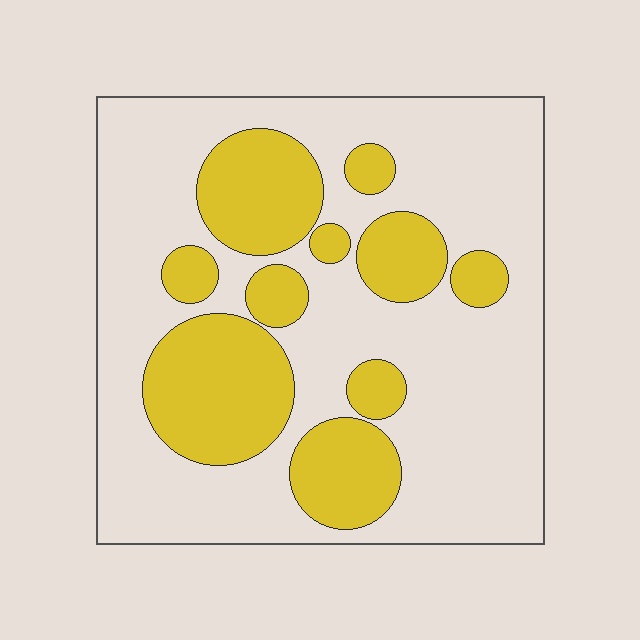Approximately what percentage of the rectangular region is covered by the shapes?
Approximately 30%.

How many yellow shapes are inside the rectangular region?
10.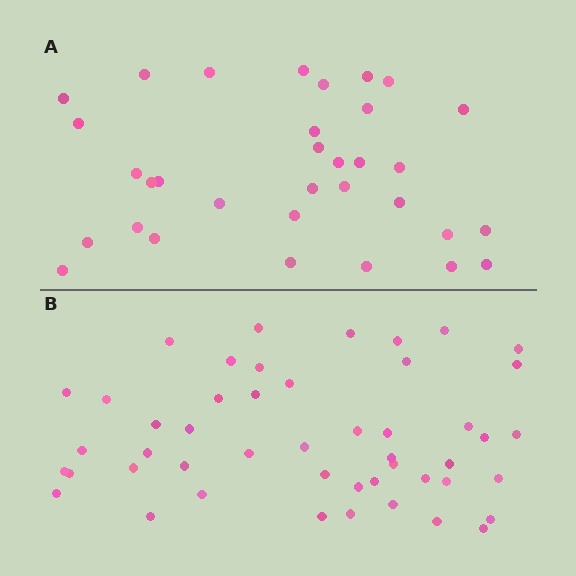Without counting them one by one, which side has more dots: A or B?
Region B (the bottom region) has more dots.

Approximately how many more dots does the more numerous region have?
Region B has approximately 15 more dots than region A.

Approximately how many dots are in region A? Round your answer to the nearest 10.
About 30 dots. (The exact count is 33, which rounds to 30.)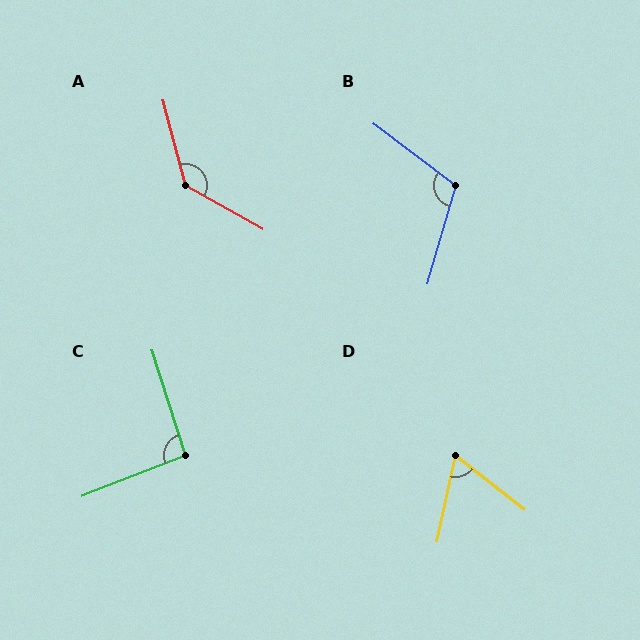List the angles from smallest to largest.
D (64°), C (94°), B (111°), A (134°).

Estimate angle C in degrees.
Approximately 94 degrees.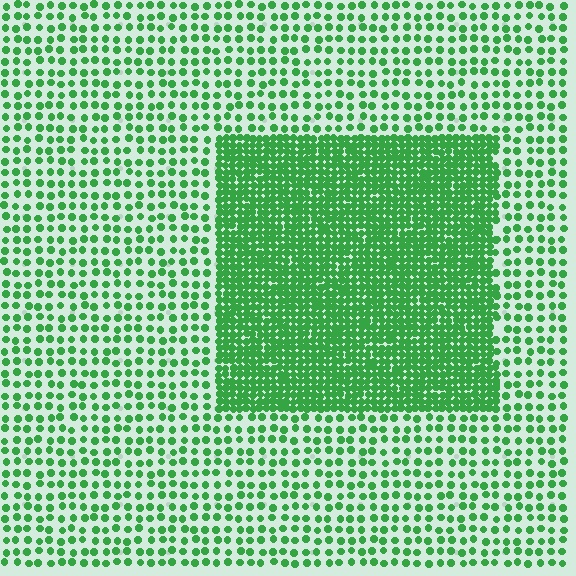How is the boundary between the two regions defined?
The boundary is defined by a change in element density (approximately 2.7x ratio). All elements are the same color, size, and shape.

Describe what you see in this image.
The image contains small green elements arranged at two different densities. A rectangle-shaped region is visible where the elements are more densely packed than the surrounding area.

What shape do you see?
I see a rectangle.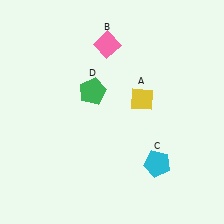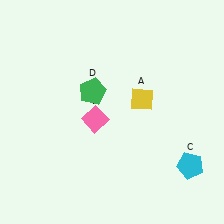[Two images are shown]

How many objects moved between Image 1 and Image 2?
2 objects moved between the two images.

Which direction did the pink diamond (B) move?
The pink diamond (B) moved down.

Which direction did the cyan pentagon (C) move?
The cyan pentagon (C) moved right.